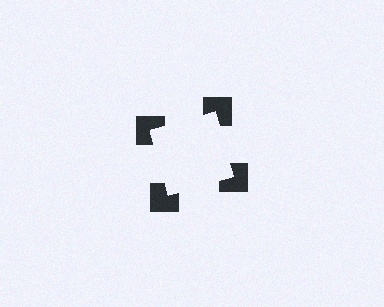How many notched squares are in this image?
There are 4 — one at each vertex of the illusory square.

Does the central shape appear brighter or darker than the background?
It typically appears slightly brighter than the background, even though no actual brightness change is drawn.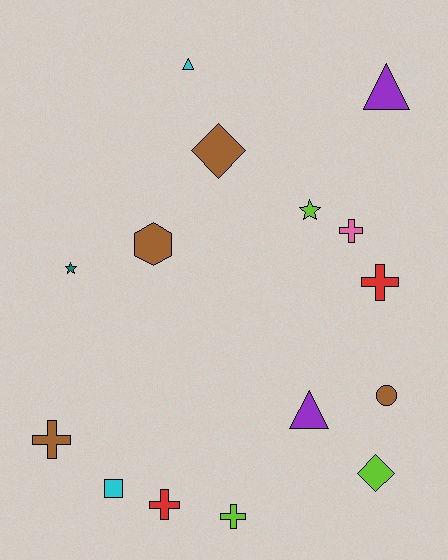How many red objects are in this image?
There are 2 red objects.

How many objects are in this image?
There are 15 objects.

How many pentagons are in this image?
There are no pentagons.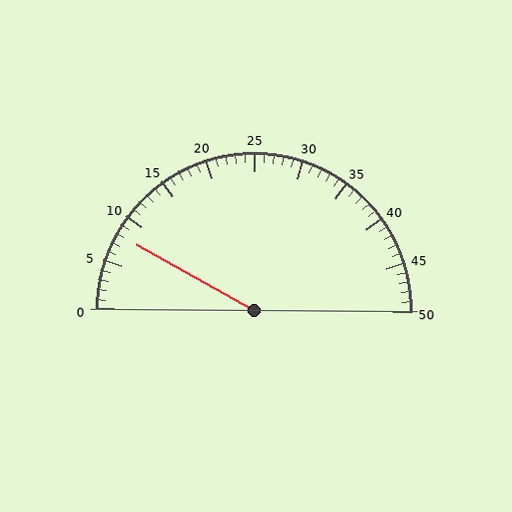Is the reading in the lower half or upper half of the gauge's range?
The reading is in the lower half of the range (0 to 50).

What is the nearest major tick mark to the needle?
The nearest major tick mark is 10.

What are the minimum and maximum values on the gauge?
The gauge ranges from 0 to 50.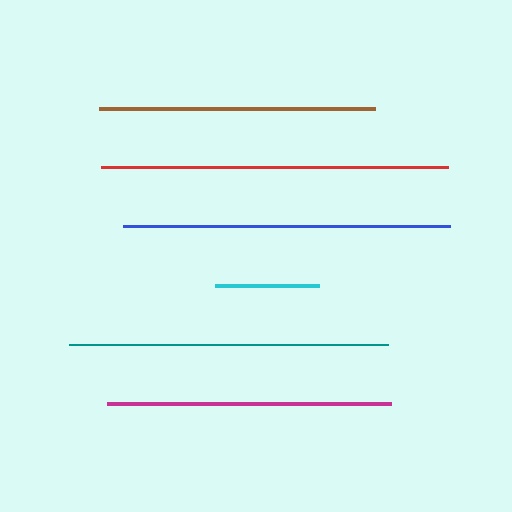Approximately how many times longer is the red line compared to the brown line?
The red line is approximately 1.3 times the length of the brown line.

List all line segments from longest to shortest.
From longest to shortest: red, blue, teal, magenta, brown, cyan.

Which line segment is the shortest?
The cyan line is the shortest at approximately 104 pixels.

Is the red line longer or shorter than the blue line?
The red line is longer than the blue line.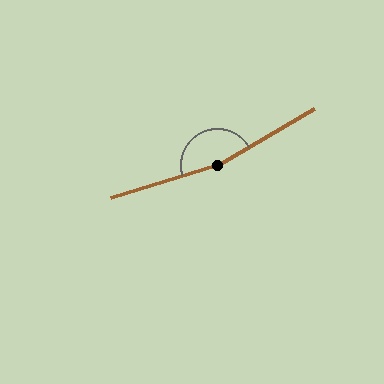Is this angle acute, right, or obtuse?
It is obtuse.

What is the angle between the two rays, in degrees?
Approximately 167 degrees.